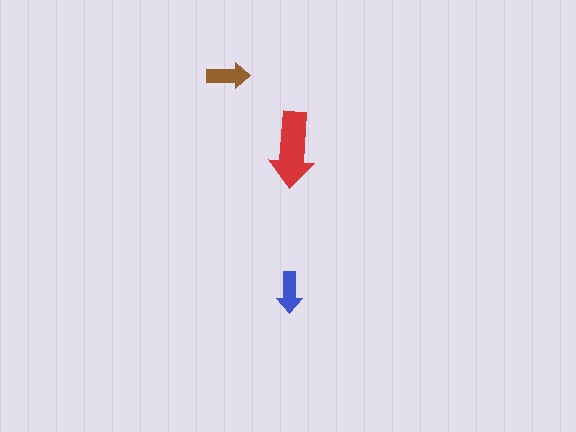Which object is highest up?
The brown arrow is topmost.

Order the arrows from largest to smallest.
the red one, the brown one, the blue one.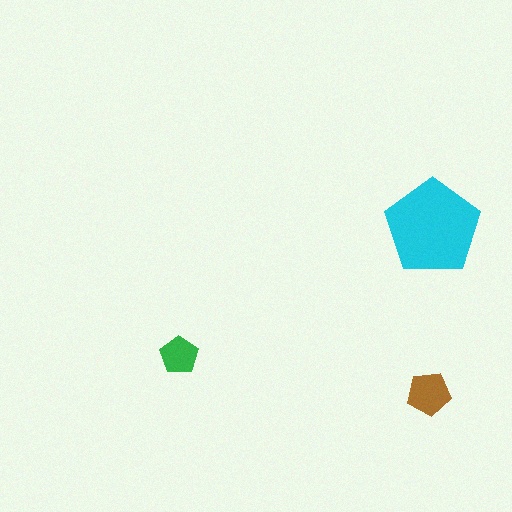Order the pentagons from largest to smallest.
the cyan one, the brown one, the green one.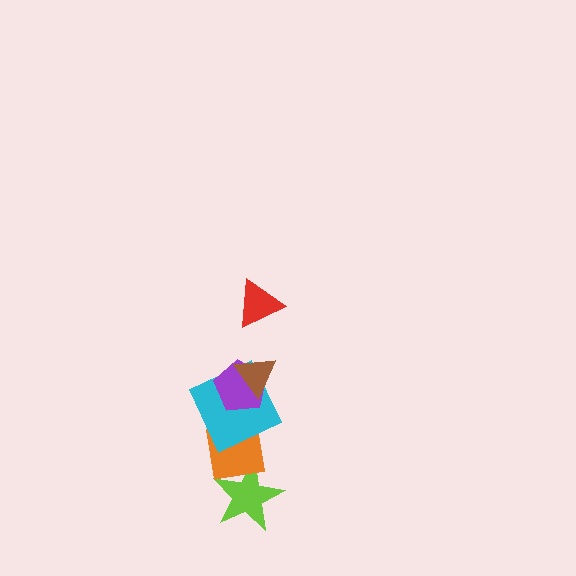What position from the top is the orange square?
The orange square is 5th from the top.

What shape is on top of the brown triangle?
The red triangle is on top of the brown triangle.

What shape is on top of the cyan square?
The purple pentagon is on top of the cyan square.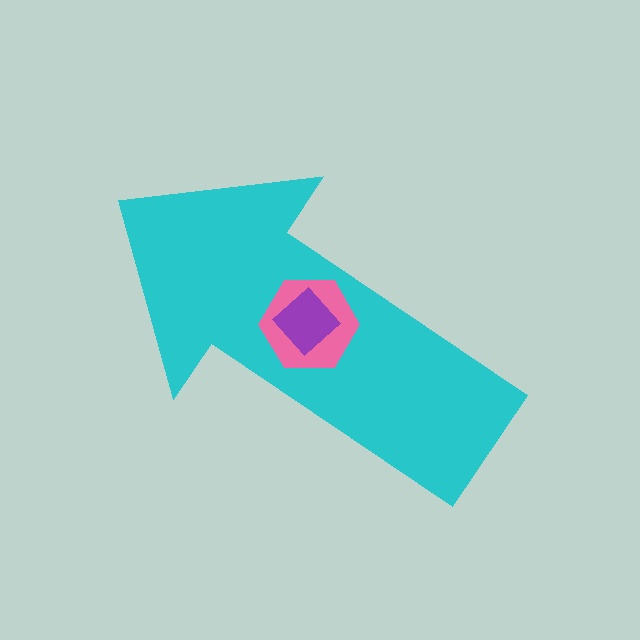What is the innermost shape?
The purple diamond.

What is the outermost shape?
The cyan arrow.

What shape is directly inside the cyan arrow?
The pink hexagon.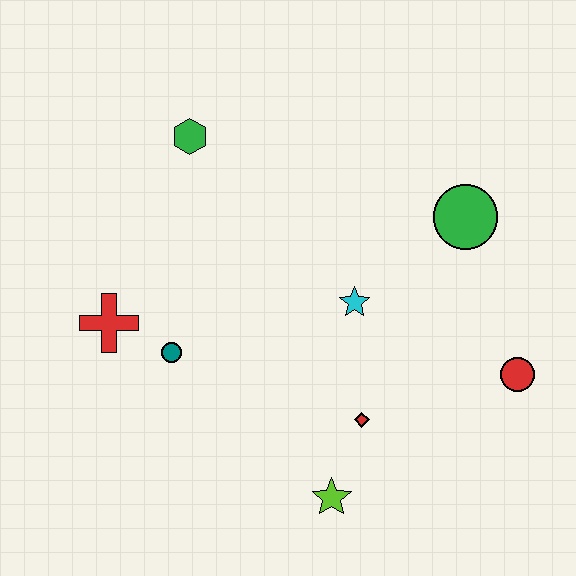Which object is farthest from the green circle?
The red cross is farthest from the green circle.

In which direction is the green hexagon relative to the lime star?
The green hexagon is above the lime star.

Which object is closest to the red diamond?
The lime star is closest to the red diamond.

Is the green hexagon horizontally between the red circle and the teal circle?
Yes